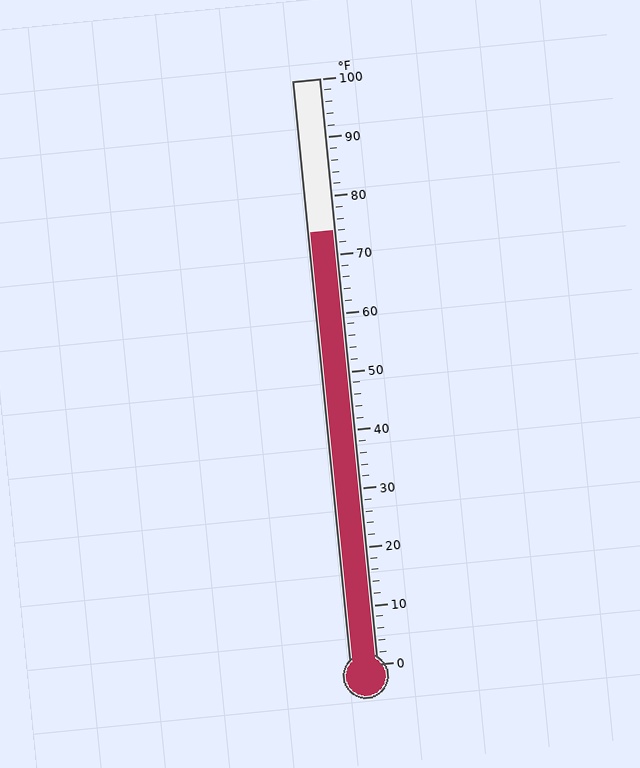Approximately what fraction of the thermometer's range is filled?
The thermometer is filled to approximately 75% of its range.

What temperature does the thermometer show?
The thermometer shows approximately 74°F.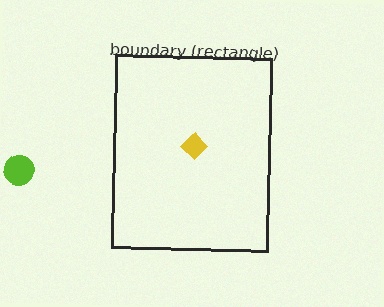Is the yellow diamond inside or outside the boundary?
Inside.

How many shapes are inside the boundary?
1 inside, 1 outside.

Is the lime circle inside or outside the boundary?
Outside.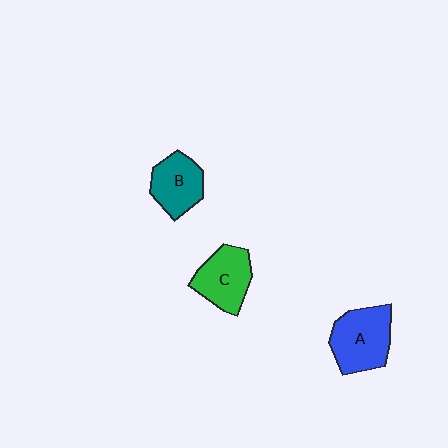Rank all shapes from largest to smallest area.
From largest to smallest: A (blue), C (green), B (teal).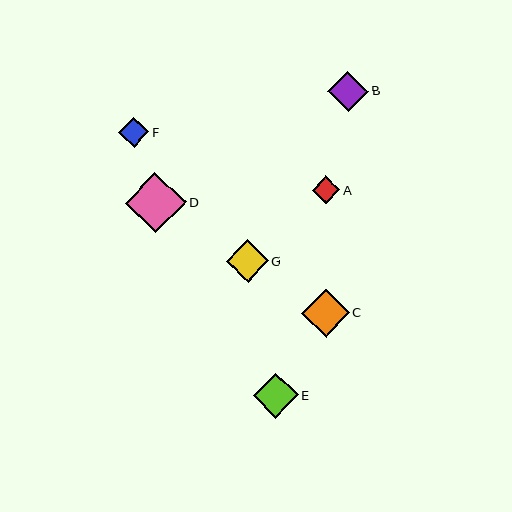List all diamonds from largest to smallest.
From largest to smallest: D, C, E, G, B, F, A.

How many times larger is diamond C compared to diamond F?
Diamond C is approximately 1.6 times the size of diamond F.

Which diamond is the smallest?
Diamond A is the smallest with a size of approximately 27 pixels.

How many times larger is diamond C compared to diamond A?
Diamond C is approximately 1.8 times the size of diamond A.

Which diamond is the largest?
Diamond D is the largest with a size of approximately 61 pixels.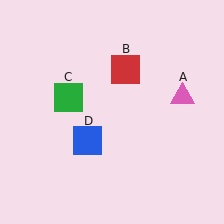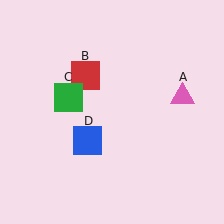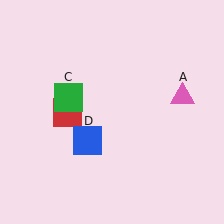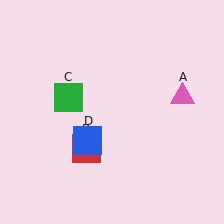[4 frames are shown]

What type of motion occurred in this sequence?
The red square (object B) rotated counterclockwise around the center of the scene.